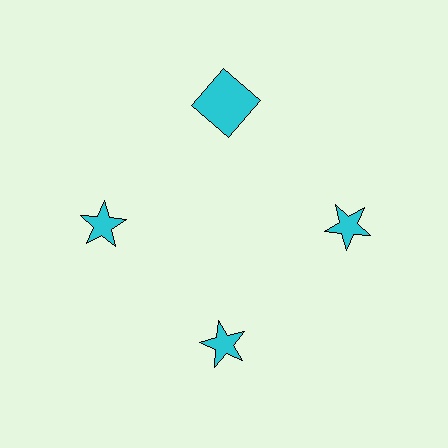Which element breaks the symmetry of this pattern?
The cyan square at roughly the 12 o'clock position breaks the symmetry. All other shapes are cyan stars.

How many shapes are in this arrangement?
There are 4 shapes arranged in a ring pattern.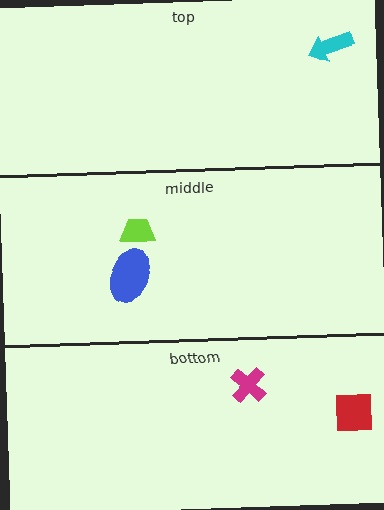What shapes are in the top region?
The cyan arrow.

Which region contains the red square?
The bottom region.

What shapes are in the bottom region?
The magenta cross, the red square.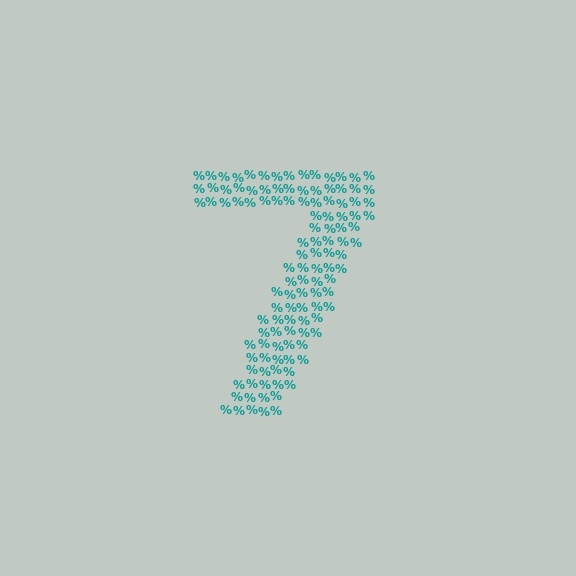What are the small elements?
The small elements are percent signs.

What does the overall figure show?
The overall figure shows the digit 7.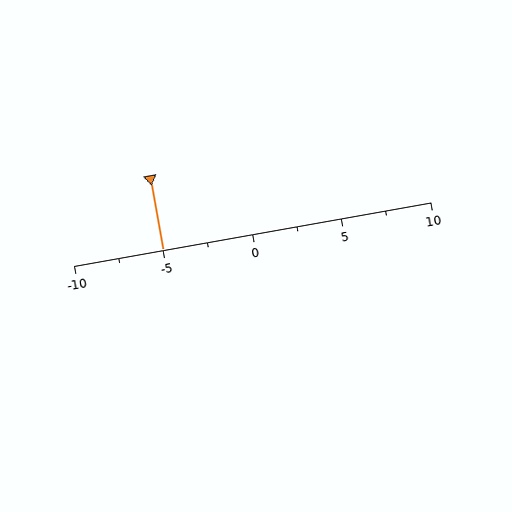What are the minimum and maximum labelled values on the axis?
The axis runs from -10 to 10.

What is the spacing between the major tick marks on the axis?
The major ticks are spaced 5 apart.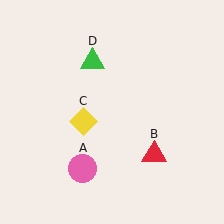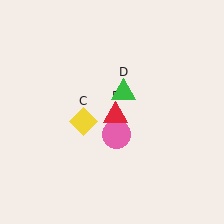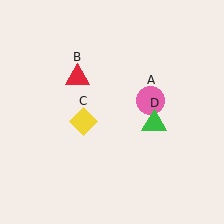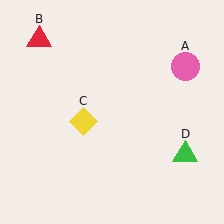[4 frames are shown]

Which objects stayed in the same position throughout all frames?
Yellow diamond (object C) remained stationary.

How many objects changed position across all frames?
3 objects changed position: pink circle (object A), red triangle (object B), green triangle (object D).